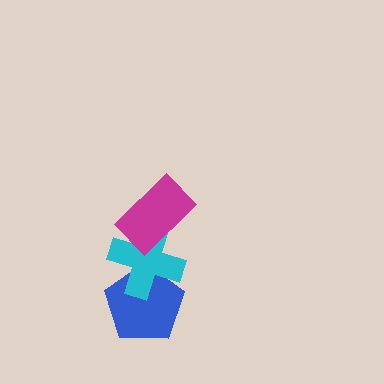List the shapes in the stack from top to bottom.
From top to bottom: the magenta rectangle, the cyan cross, the blue pentagon.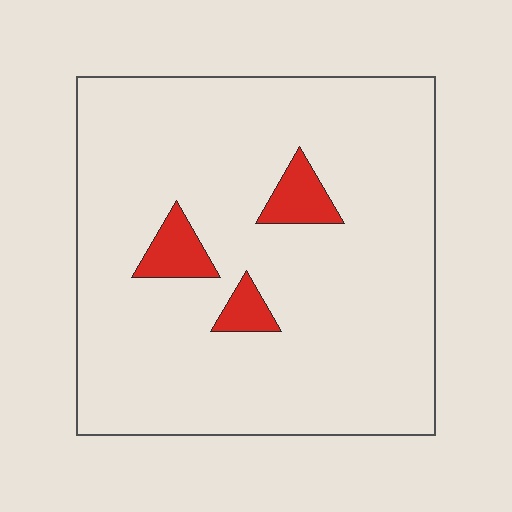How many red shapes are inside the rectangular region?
3.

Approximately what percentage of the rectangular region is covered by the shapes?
Approximately 5%.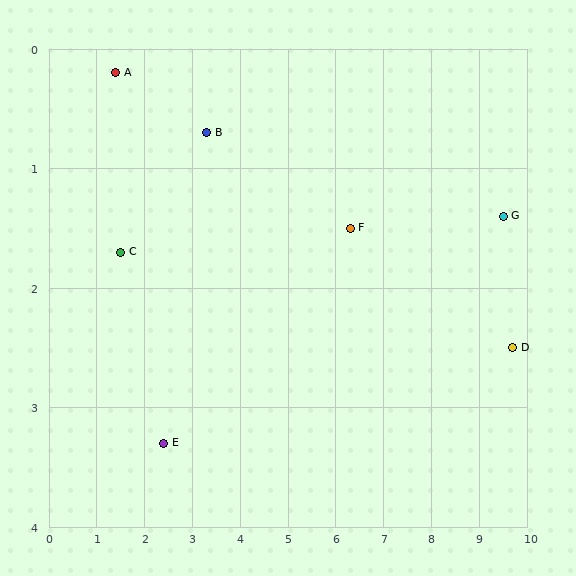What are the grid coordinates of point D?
Point D is at approximately (9.7, 2.5).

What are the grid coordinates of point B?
Point B is at approximately (3.3, 0.7).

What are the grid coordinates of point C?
Point C is at approximately (1.5, 1.7).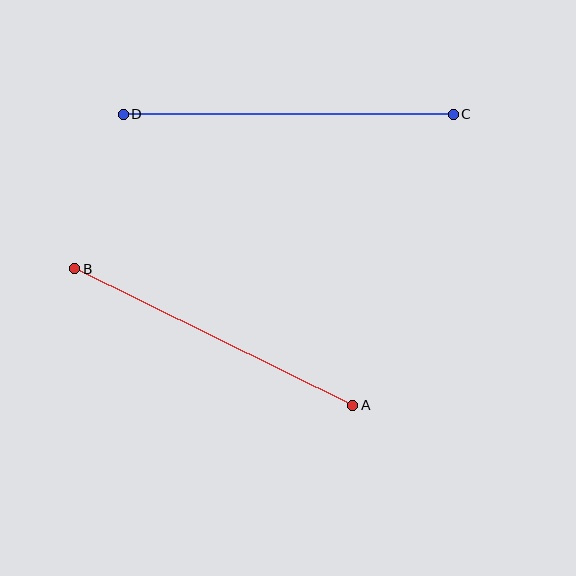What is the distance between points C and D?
The distance is approximately 330 pixels.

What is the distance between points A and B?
The distance is approximately 310 pixels.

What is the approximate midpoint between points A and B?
The midpoint is at approximately (214, 337) pixels.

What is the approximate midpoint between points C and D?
The midpoint is at approximately (288, 114) pixels.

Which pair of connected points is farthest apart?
Points C and D are farthest apart.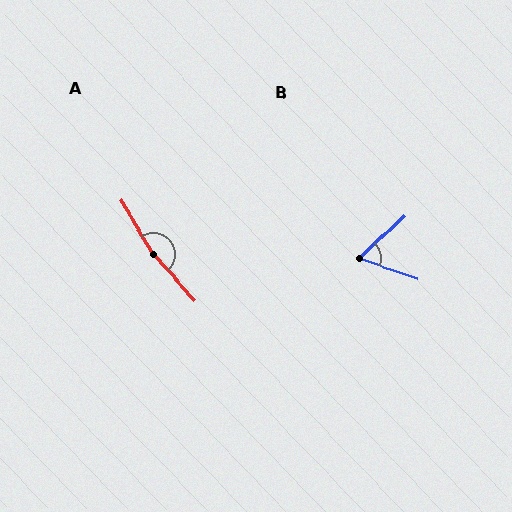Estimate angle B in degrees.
Approximately 63 degrees.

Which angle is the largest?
A, at approximately 169 degrees.